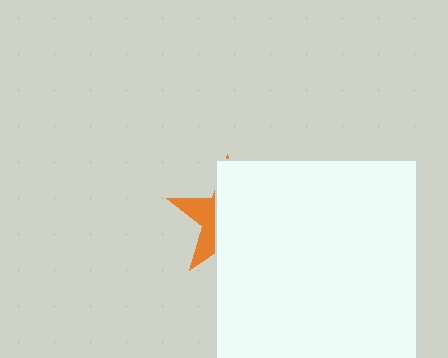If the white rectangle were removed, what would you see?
You would see the complete orange star.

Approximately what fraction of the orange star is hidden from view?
Roughly 68% of the orange star is hidden behind the white rectangle.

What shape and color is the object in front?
The object in front is a white rectangle.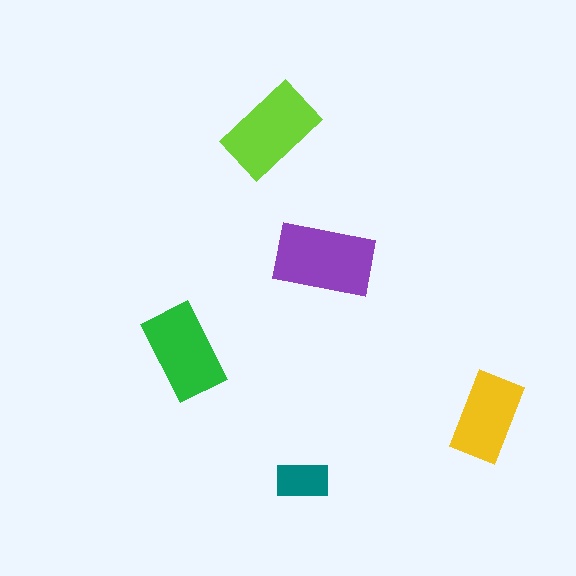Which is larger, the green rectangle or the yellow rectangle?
The green one.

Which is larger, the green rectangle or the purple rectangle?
The purple one.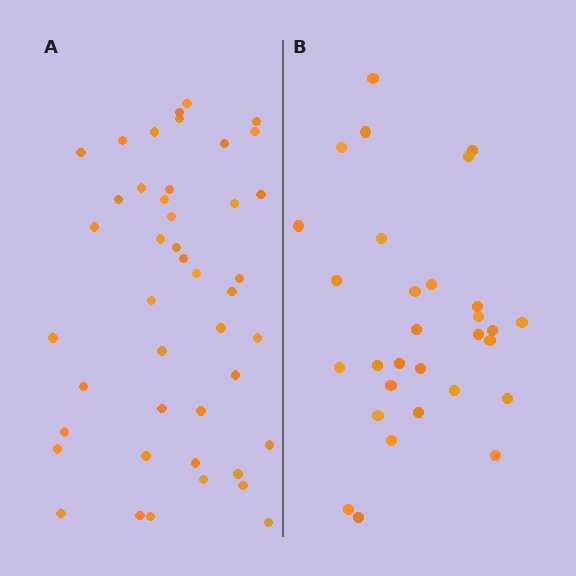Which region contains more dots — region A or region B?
Region A (the left region) has more dots.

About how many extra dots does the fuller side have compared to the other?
Region A has approximately 15 more dots than region B.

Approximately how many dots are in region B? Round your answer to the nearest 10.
About 30 dots.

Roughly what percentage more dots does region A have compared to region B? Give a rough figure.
About 45% more.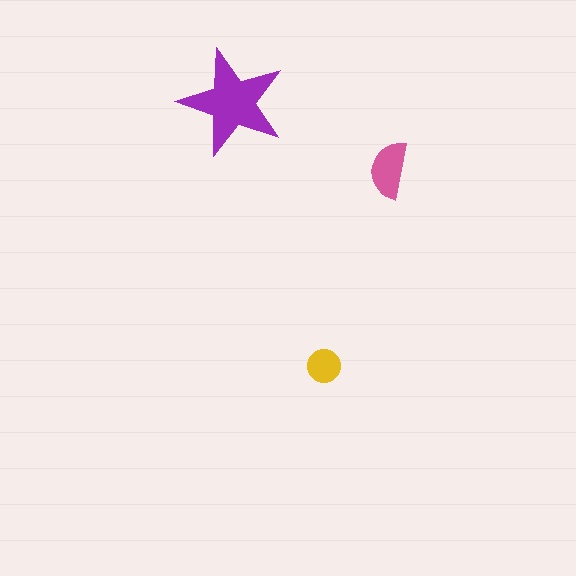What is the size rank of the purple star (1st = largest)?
1st.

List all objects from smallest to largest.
The yellow circle, the pink semicircle, the purple star.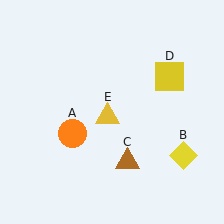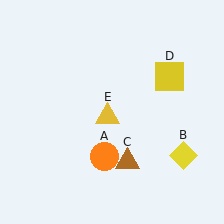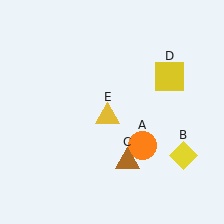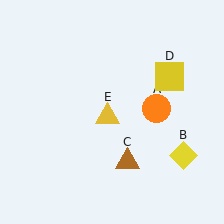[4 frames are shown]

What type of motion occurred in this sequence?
The orange circle (object A) rotated counterclockwise around the center of the scene.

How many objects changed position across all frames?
1 object changed position: orange circle (object A).